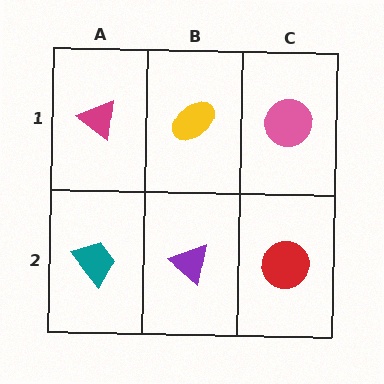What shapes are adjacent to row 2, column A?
A magenta triangle (row 1, column A), a purple triangle (row 2, column B).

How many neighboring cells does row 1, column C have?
2.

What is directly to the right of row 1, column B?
A pink circle.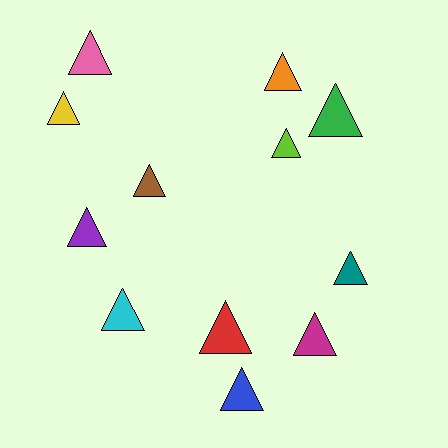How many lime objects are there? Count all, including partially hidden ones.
There is 1 lime object.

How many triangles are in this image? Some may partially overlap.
There are 12 triangles.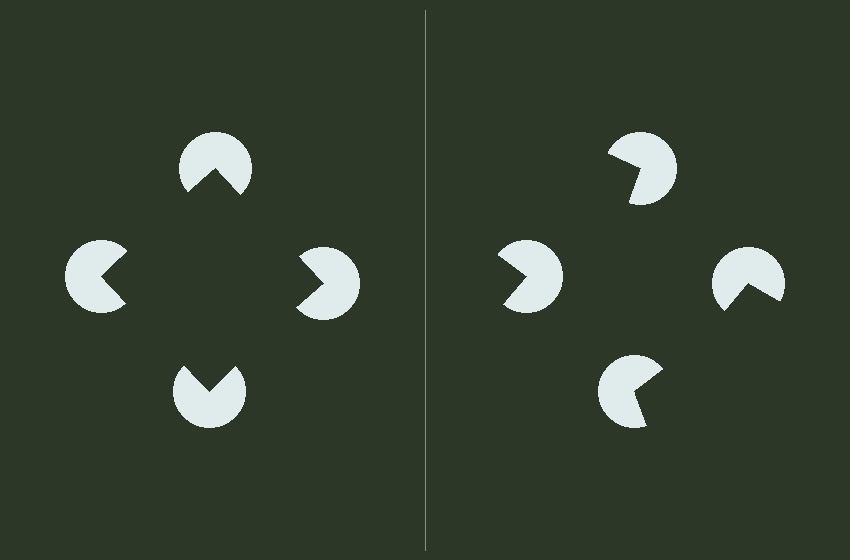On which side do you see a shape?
An illusory square appears on the left side. On the right side the wedge cuts are rotated, so no coherent shape forms.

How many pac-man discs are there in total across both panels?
8 — 4 on each side.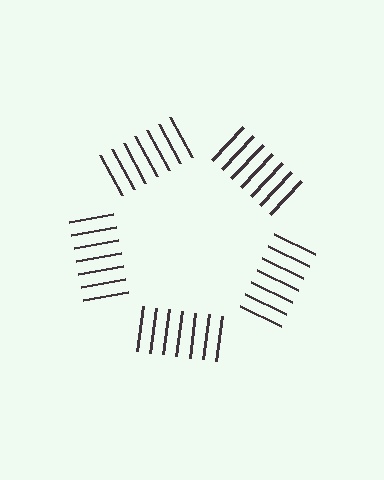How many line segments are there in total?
35 — 7 along each of the 5 edges.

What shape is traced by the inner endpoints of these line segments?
An illusory pentagon — the line segments terminate on its edges but no continuous stroke is drawn.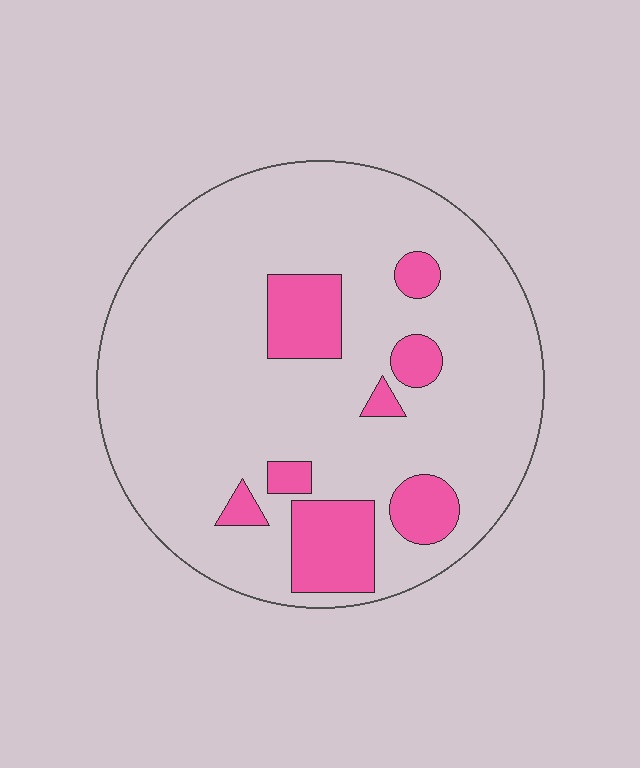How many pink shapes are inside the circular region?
8.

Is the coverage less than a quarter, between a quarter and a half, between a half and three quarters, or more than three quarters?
Less than a quarter.